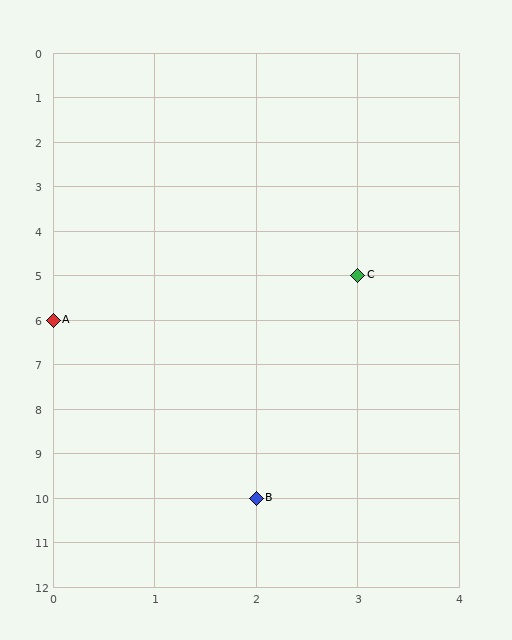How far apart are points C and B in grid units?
Points C and B are 1 column and 5 rows apart (about 5.1 grid units diagonally).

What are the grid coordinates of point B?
Point B is at grid coordinates (2, 10).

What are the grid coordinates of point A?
Point A is at grid coordinates (0, 6).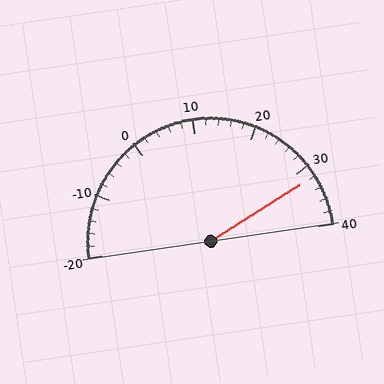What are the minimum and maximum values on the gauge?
The gauge ranges from -20 to 40.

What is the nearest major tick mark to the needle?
The nearest major tick mark is 30.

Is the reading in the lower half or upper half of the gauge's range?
The reading is in the upper half of the range (-20 to 40).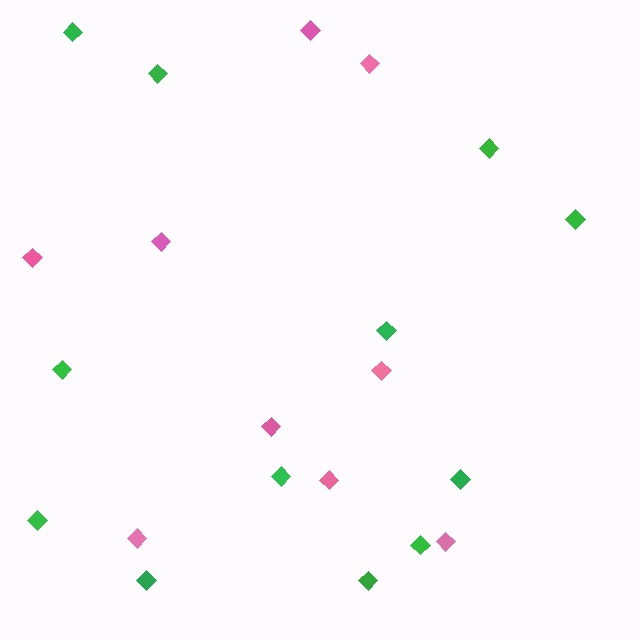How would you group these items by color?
There are 2 groups: one group of pink diamonds (9) and one group of green diamonds (12).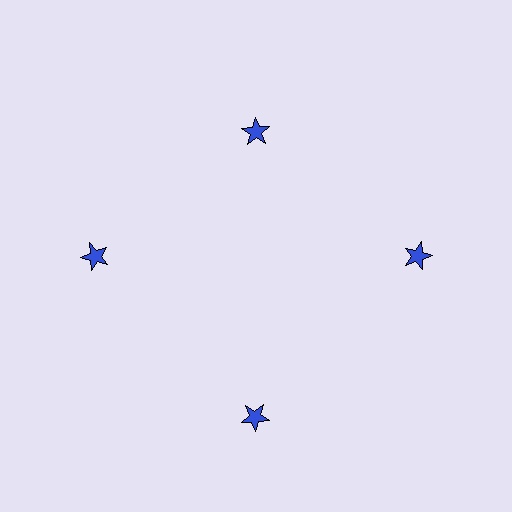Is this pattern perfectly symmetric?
No. The 4 blue stars are arranged in a ring, but one element near the 12 o'clock position is pulled inward toward the center, breaking the 4-fold rotational symmetry.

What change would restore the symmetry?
The symmetry would be restored by moving it outward, back onto the ring so that all 4 stars sit at equal angles and equal distance from the center.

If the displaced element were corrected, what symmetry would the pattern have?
It would have 4-fold rotational symmetry — the pattern would map onto itself every 90 degrees.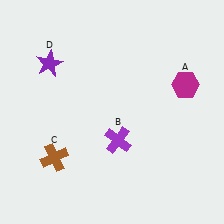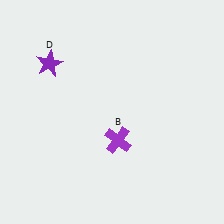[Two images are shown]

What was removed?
The magenta hexagon (A), the brown cross (C) were removed in Image 2.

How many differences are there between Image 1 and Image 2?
There are 2 differences between the two images.